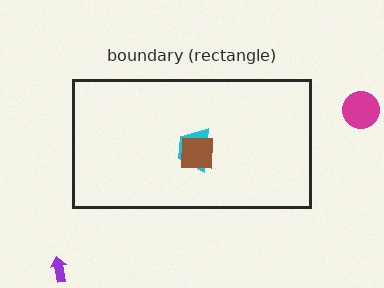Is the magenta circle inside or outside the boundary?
Outside.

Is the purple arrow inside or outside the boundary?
Outside.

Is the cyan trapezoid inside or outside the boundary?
Inside.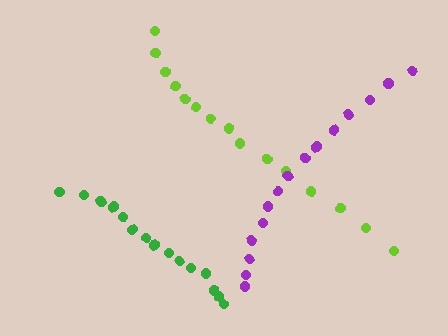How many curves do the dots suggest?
There are 3 distinct paths.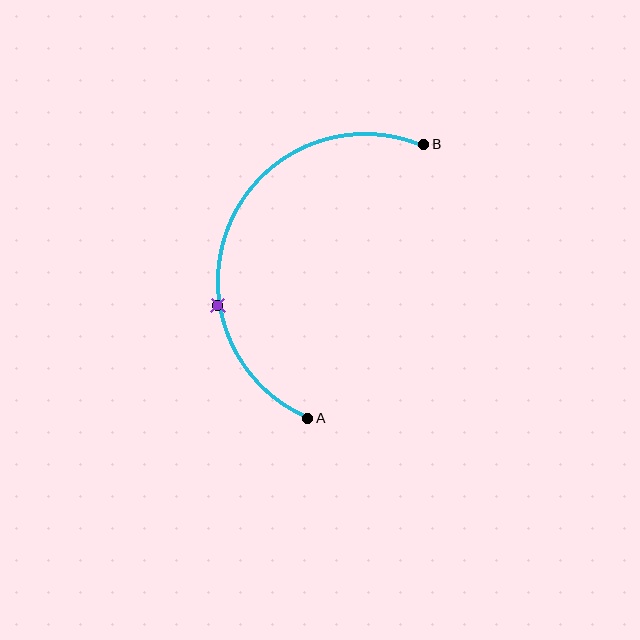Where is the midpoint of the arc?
The arc midpoint is the point on the curve farthest from the straight line joining A and B. It sits to the left of that line.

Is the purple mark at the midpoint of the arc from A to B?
No. The purple mark lies on the arc but is closer to endpoint A. The arc midpoint would be at the point on the curve equidistant along the arc from both A and B.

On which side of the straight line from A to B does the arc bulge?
The arc bulges to the left of the straight line connecting A and B.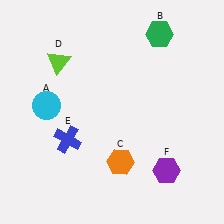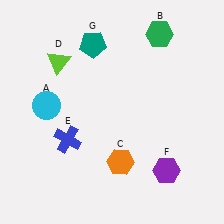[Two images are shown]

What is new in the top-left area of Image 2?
A teal pentagon (G) was added in the top-left area of Image 2.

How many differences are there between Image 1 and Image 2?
There is 1 difference between the two images.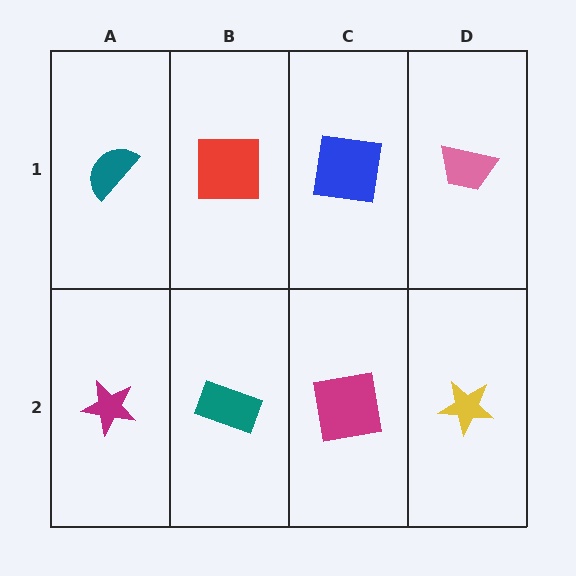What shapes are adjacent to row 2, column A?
A teal semicircle (row 1, column A), a teal rectangle (row 2, column B).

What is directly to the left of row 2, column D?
A magenta square.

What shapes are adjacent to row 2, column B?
A red square (row 1, column B), a magenta star (row 2, column A), a magenta square (row 2, column C).